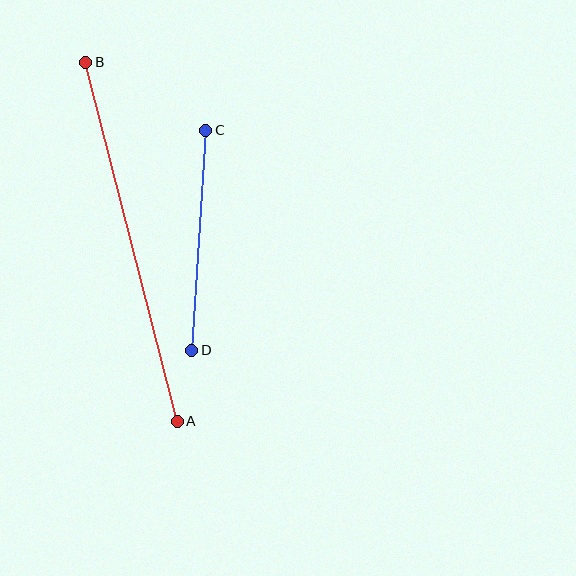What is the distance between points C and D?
The distance is approximately 220 pixels.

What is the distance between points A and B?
The distance is approximately 370 pixels.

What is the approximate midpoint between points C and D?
The midpoint is at approximately (199, 240) pixels.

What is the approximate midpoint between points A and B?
The midpoint is at approximately (132, 242) pixels.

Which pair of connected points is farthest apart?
Points A and B are farthest apart.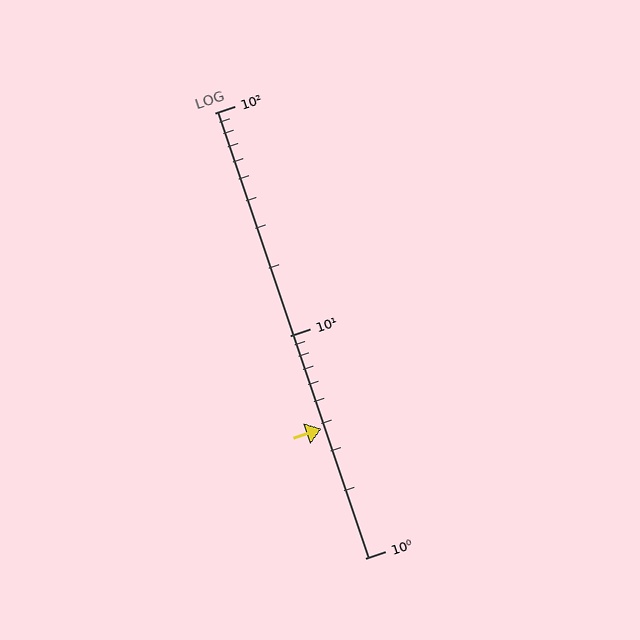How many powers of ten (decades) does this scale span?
The scale spans 2 decades, from 1 to 100.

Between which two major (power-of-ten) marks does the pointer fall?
The pointer is between 1 and 10.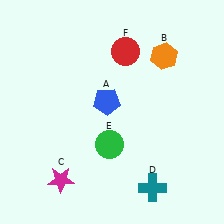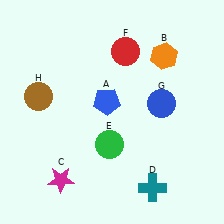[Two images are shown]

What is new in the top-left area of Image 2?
A brown circle (H) was added in the top-left area of Image 2.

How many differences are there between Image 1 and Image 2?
There are 2 differences between the two images.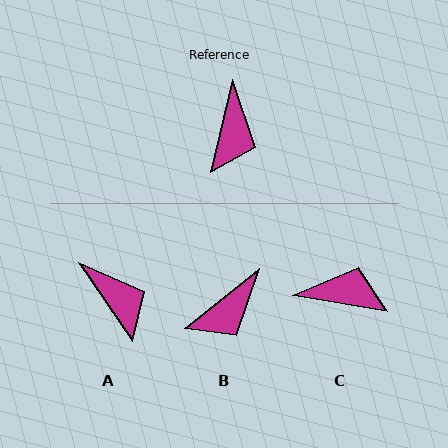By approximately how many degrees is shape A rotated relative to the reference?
Approximately 48 degrees counter-clockwise.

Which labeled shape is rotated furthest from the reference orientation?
C, about 94 degrees away.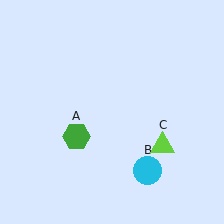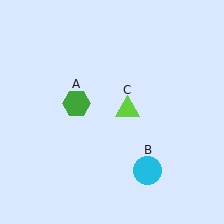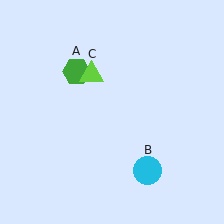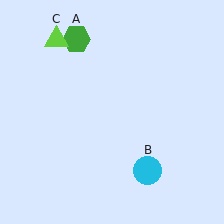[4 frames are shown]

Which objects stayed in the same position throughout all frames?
Cyan circle (object B) remained stationary.